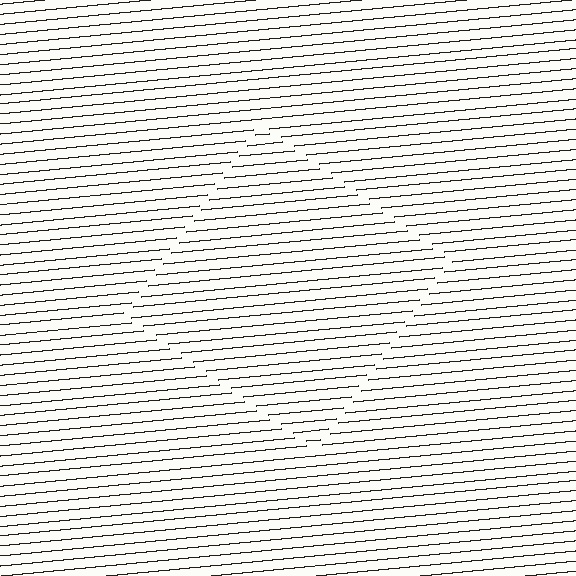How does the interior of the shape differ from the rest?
The interior of the shape contains the same grating, shifted by half a period — the contour is defined by the phase discontinuity where line-ends from the inner and outer gratings abut.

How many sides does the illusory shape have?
4 sides — the line-ends trace a square.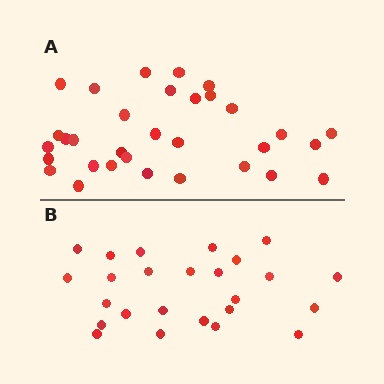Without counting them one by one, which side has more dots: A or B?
Region A (the top region) has more dots.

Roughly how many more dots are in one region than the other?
Region A has roughly 8 or so more dots than region B.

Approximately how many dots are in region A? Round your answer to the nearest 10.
About 30 dots. (The exact count is 32, which rounds to 30.)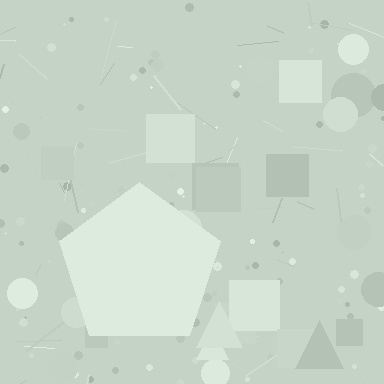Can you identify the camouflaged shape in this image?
The camouflaged shape is a pentagon.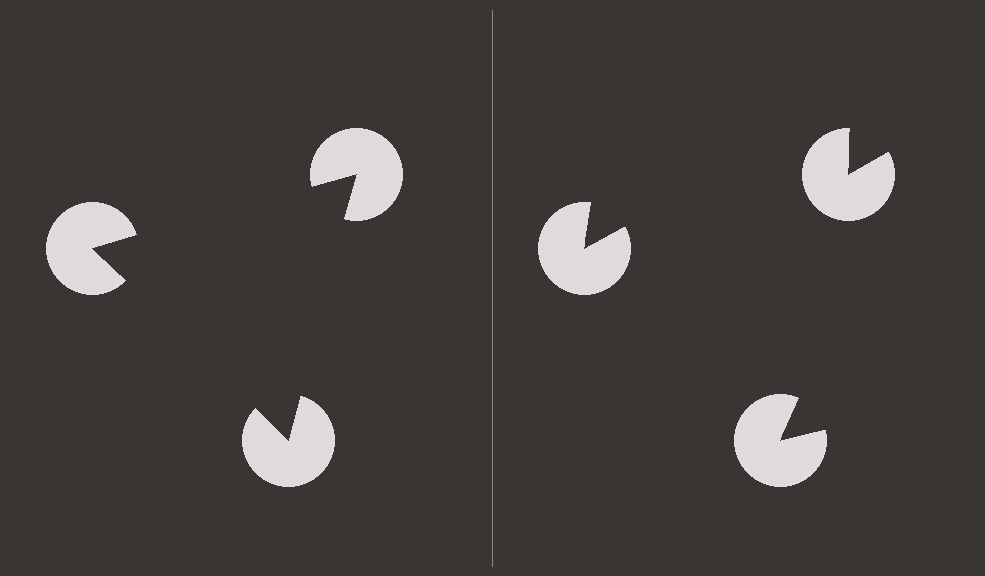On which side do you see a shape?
An illusory triangle appears on the left side. On the right side the wedge cuts are rotated, so no coherent shape forms.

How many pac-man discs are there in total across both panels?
6 — 3 on each side.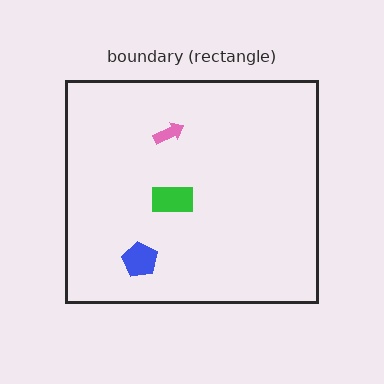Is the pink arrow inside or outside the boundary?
Inside.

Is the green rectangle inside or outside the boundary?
Inside.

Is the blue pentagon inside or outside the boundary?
Inside.